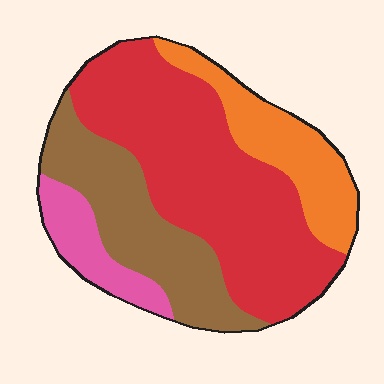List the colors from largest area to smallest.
From largest to smallest: red, brown, orange, pink.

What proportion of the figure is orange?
Orange takes up less than a quarter of the figure.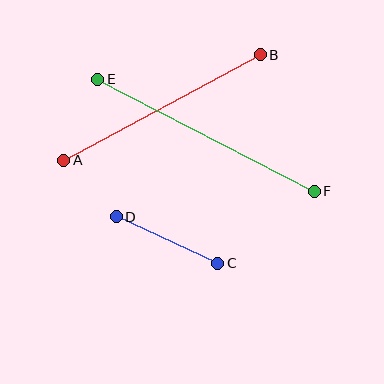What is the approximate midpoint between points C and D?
The midpoint is at approximately (167, 240) pixels.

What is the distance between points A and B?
The distance is approximately 223 pixels.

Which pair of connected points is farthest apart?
Points E and F are farthest apart.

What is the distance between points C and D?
The distance is approximately 112 pixels.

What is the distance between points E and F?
The distance is approximately 244 pixels.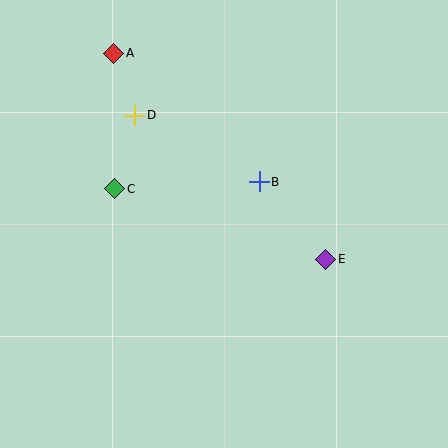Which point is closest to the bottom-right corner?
Point E is closest to the bottom-right corner.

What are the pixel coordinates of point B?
Point B is at (259, 182).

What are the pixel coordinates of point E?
Point E is at (326, 259).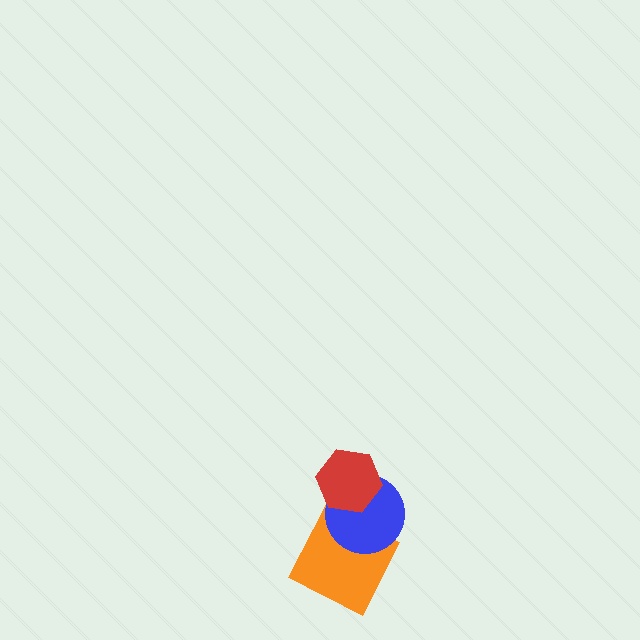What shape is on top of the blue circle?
The red hexagon is on top of the blue circle.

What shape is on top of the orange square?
The blue circle is on top of the orange square.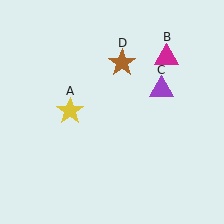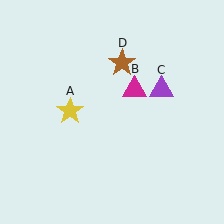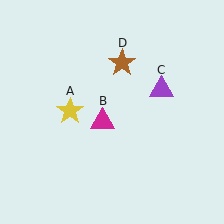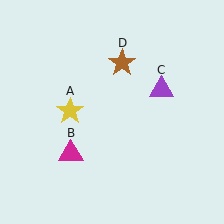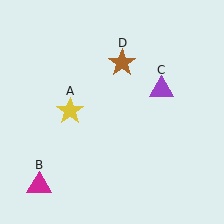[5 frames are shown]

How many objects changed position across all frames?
1 object changed position: magenta triangle (object B).